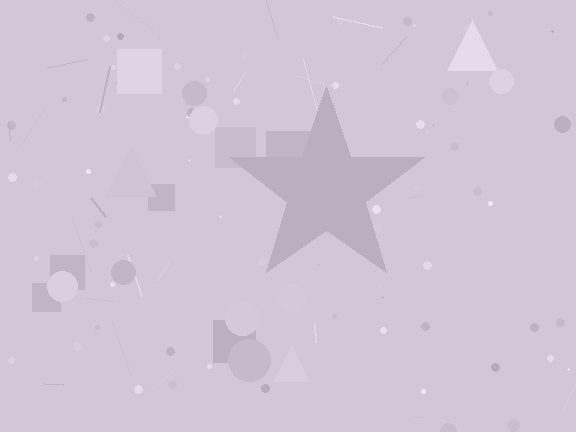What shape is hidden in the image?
A star is hidden in the image.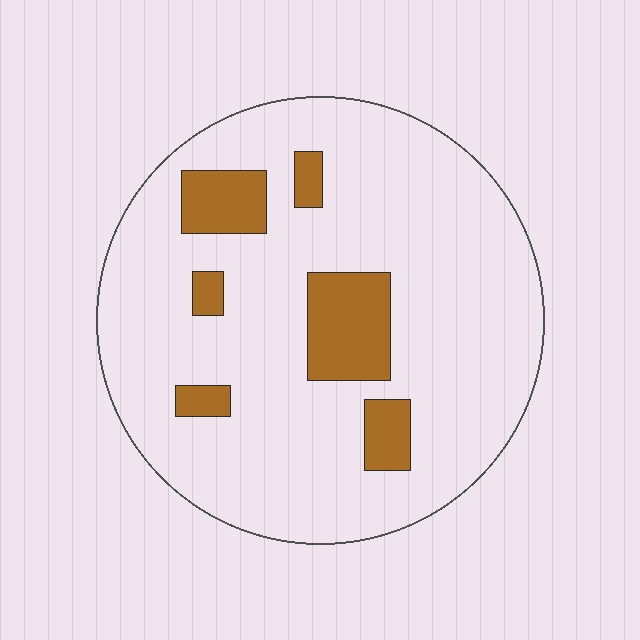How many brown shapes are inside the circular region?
6.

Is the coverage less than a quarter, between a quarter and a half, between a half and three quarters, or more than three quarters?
Less than a quarter.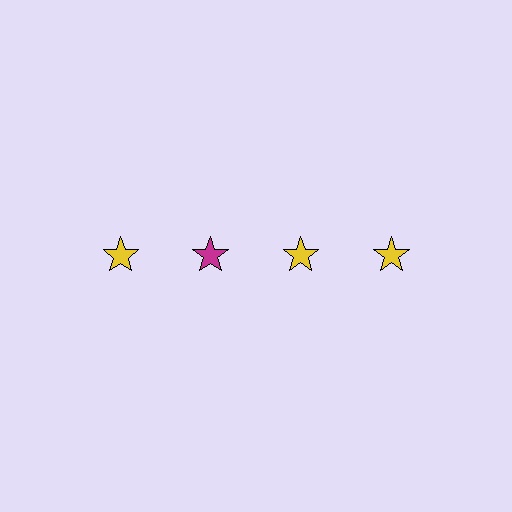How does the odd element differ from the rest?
It has a different color: magenta instead of yellow.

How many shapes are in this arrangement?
There are 4 shapes arranged in a grid pattern.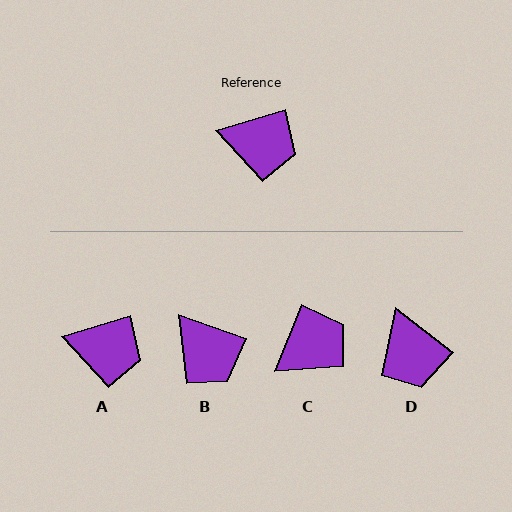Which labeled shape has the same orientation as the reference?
A.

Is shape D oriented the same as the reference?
No, it is off by about 55 degrees.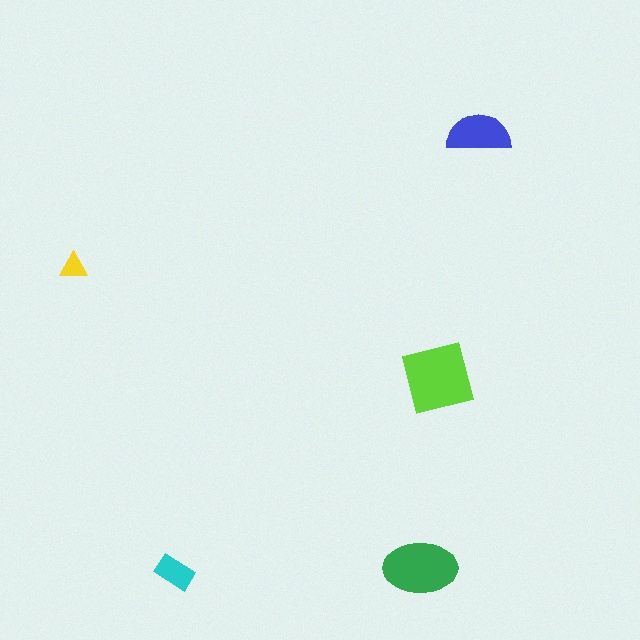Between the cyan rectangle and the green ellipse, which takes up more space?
The green ellipse.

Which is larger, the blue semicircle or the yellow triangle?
The blue semicircle.